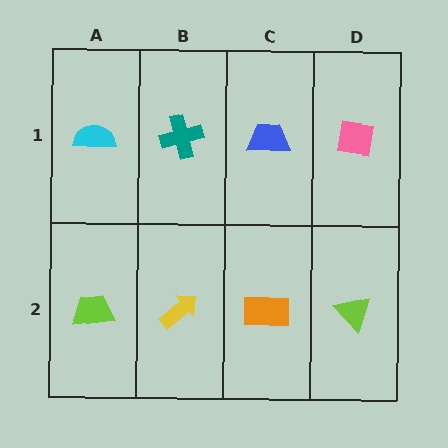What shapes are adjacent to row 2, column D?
A pink square (row 1, column D), an orange rectangle (row 2, column C).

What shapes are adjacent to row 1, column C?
An orange rectangle (row 2, column C), a teal cross (row 1, column B), a pink square (row 1, column D).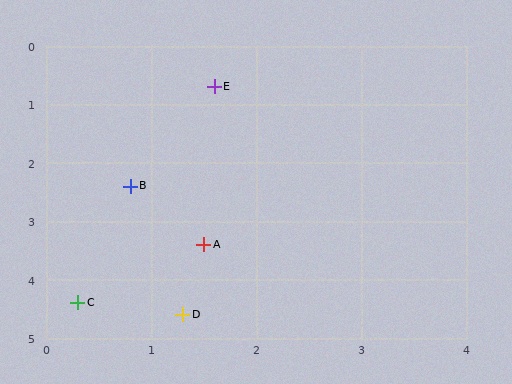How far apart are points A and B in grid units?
Points A and B are about 1.2 grid units apart.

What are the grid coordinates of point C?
Point C is at approximately (0.3, 4.4).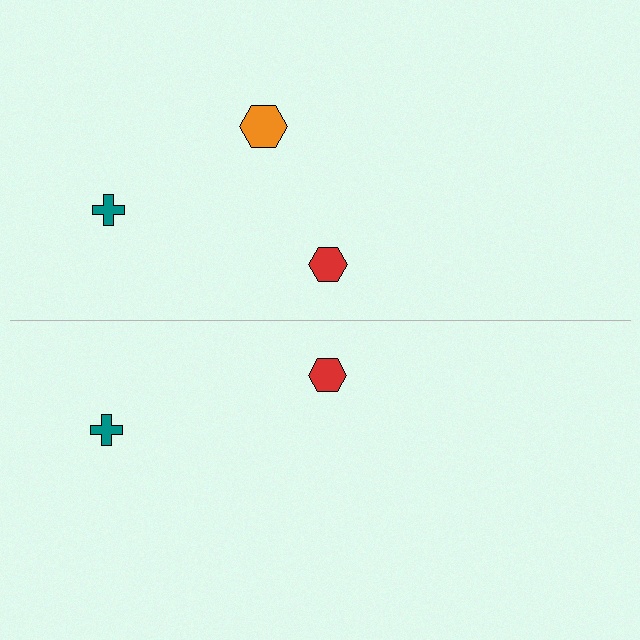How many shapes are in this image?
There are 5 shapes in this image.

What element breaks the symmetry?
A orange hexagon is missing from the bottom side.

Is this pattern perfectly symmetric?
No, the pattern is not perfectly symmetric. A orange hexagon is missing from the bottom side.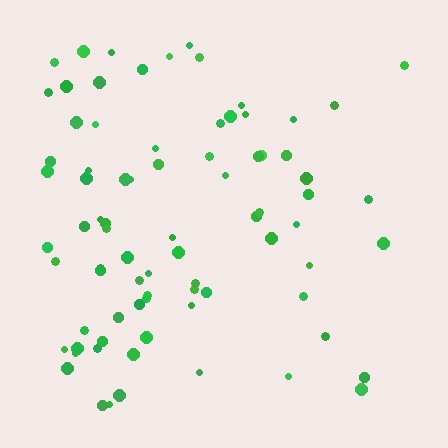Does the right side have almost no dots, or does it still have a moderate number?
Still a moderate number, just noticeably fewer than the left.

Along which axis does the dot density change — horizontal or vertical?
Horizontal.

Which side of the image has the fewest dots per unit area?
The right.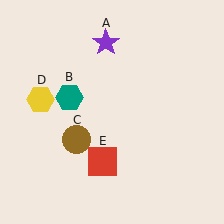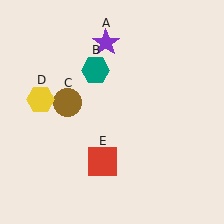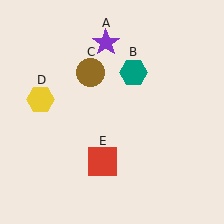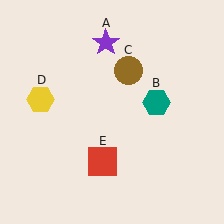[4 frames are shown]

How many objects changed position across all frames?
2 objects changed position: teal hexagon (object B), brown circle (object C).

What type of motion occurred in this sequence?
The teal hexagon (object B), brown circle (object C) rotated clockwise around the center of the scene.